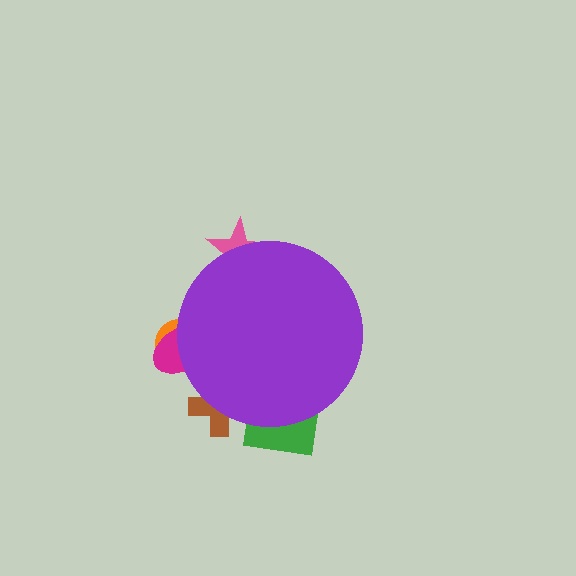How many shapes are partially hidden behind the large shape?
5 shapes are partially hidden.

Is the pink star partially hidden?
Yes, the pink star is partially hidden behind the purple circle.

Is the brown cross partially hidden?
Yes, the brown cross is partially hidden behind the purple circle.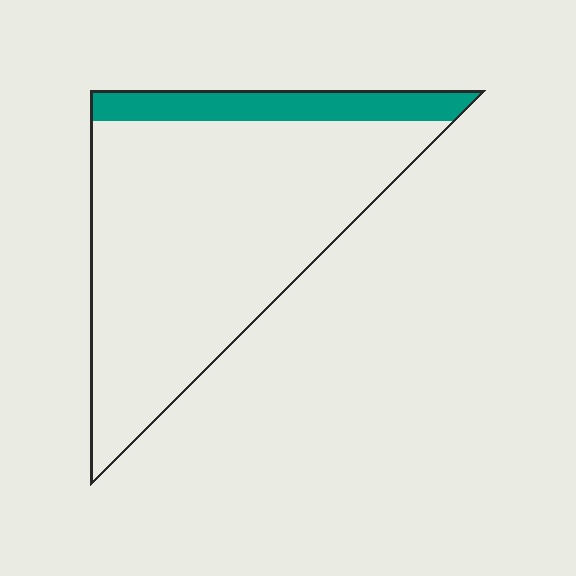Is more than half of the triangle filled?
No.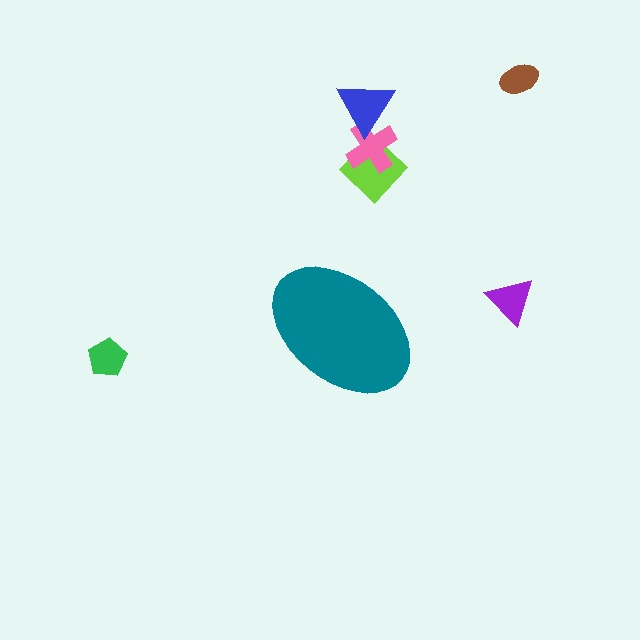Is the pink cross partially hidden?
No, the pink cross is fully visible.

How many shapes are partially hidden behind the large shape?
0 shapes are partially hidden.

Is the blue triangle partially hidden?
No, the blue triangle is fully visible.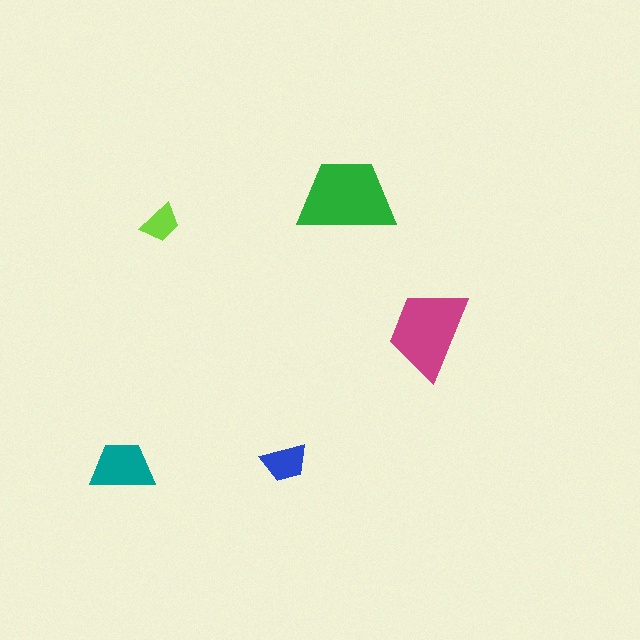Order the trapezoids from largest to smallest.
the green one, the magenta one, the teal one, the blue one, the lime one.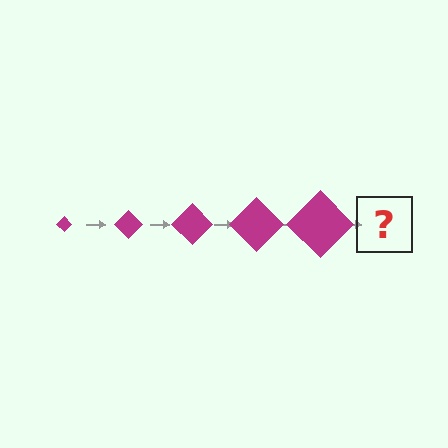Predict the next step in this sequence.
The next step is a magenta diamond, larger than the previous one.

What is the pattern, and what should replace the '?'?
The pattern is that the diamond gets progressively larger each step. The '?' should be a magenta diamond, larger than the previous one.